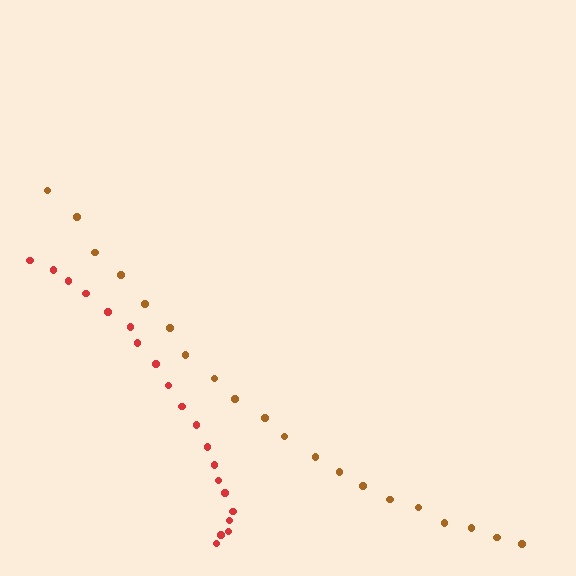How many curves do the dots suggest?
There are 2 distinct paths.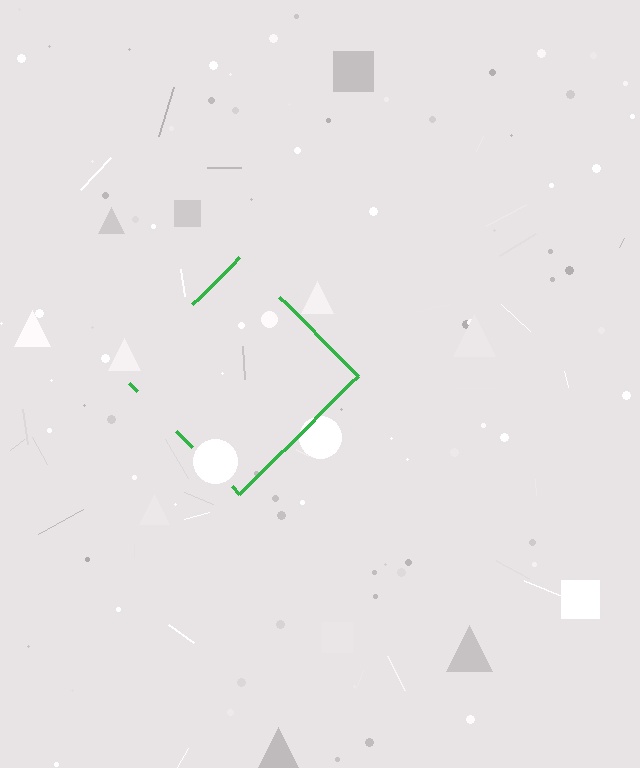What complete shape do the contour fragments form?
The contour fragments form a diamond.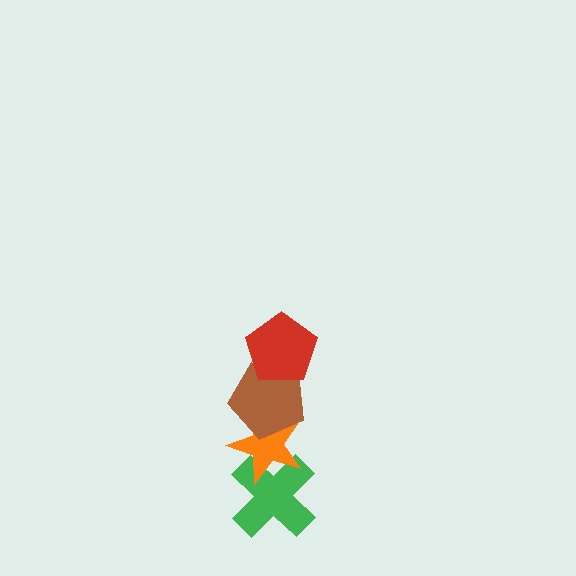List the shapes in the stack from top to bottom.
From top to bottom: the red pentagon, the brown pentagon, the orange star, the green cross.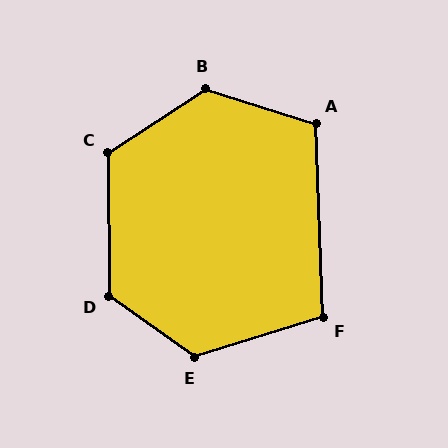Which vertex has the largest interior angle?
B, at approximately 129 degrees.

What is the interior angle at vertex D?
Approximately 126 degrees (obtuse).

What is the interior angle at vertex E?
Approximately 127 degrees (obtuse).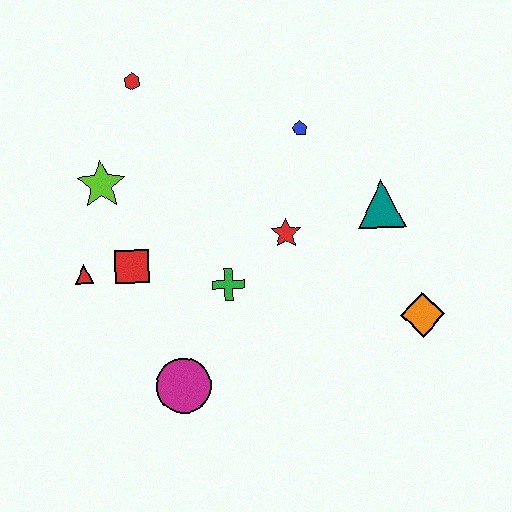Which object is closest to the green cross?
The red star is closest to the green cross.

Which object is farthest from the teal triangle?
The red triangle is farthest from the teal triangle.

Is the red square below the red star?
Yes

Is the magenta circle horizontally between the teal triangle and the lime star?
Yes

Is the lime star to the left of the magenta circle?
Yes